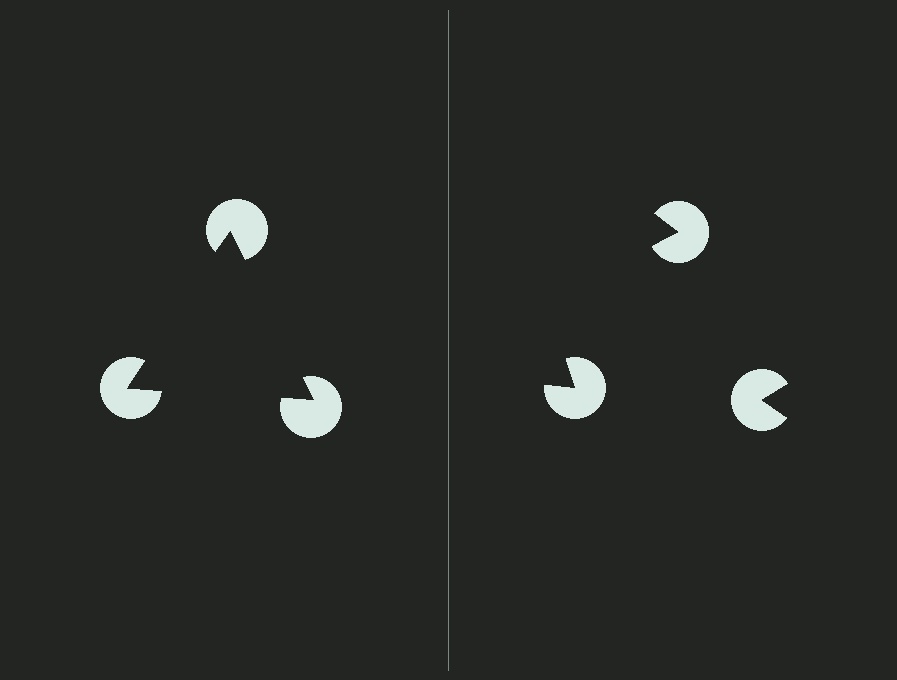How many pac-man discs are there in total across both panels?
6 — 3 on each side.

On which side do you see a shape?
An illusory triangle appears on the left side. On the right side the wedge cuts are rotated, so no coherent shape forms.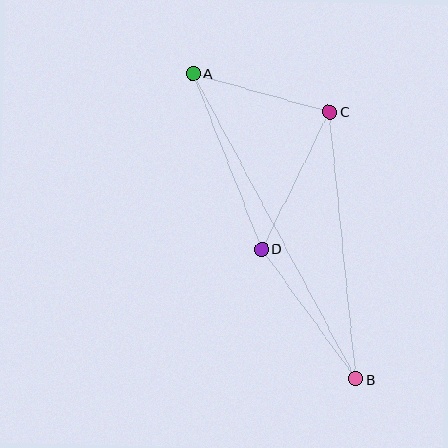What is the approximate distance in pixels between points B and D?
The distance between B and D is approximately 160 pixels.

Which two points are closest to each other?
Points A and C are closest to each other.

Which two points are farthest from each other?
Points A and B are farthest from each other.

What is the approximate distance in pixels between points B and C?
The distance between B and C is approximately 268 pixels.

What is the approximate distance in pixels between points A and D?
The distance between A and D is approximately 189 pixels.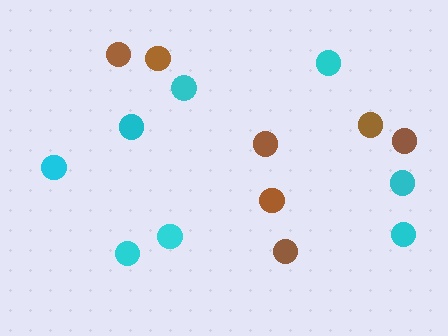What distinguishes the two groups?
There are 2 groups: one group of brown circles (7) and one group of cyan circles (8).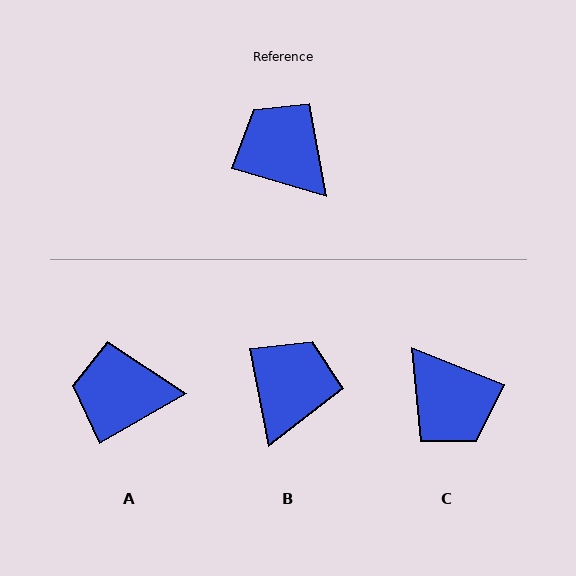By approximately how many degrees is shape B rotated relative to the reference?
Approximately 63 degrees clockwise.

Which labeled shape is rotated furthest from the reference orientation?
C, about 175 degrees away.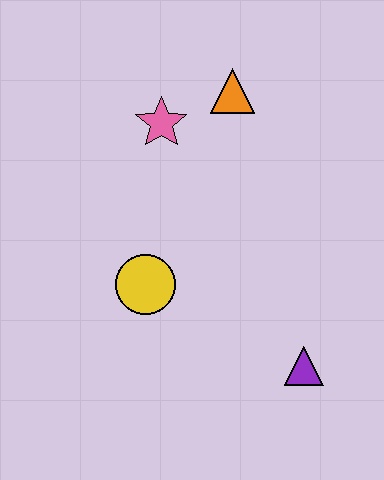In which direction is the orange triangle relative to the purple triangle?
The orange triangle is above the purple triangle.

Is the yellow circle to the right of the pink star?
No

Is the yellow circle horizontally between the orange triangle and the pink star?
No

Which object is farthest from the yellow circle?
The orange triangle is farthest from the yellow circle.